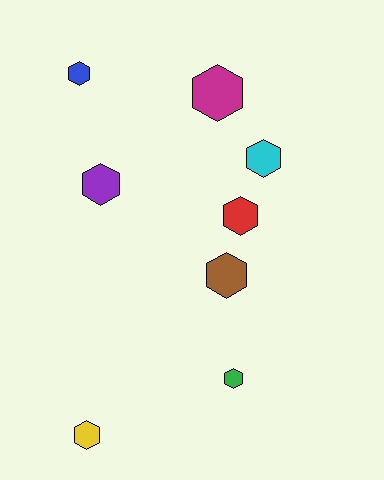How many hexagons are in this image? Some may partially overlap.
There are 8 hexagons.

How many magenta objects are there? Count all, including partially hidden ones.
There is 1 magenta object.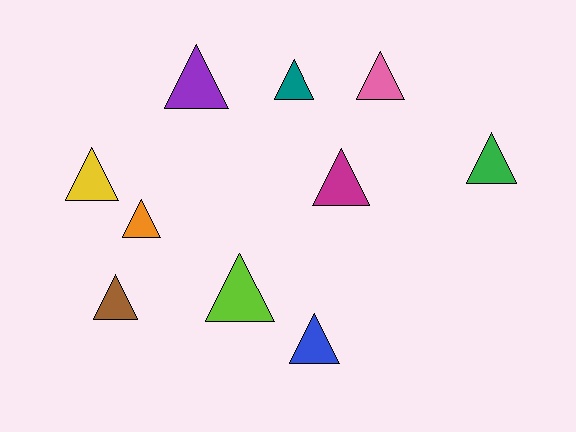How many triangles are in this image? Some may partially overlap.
There are 10 triangles.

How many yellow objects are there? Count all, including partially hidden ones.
There is 1 yellow object.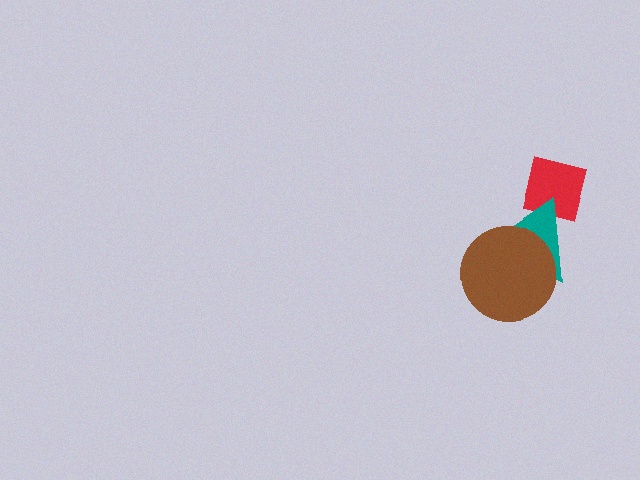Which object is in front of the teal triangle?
The brown circle is in front of the teal triangle.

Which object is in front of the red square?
The teal triangle is in front of the red square.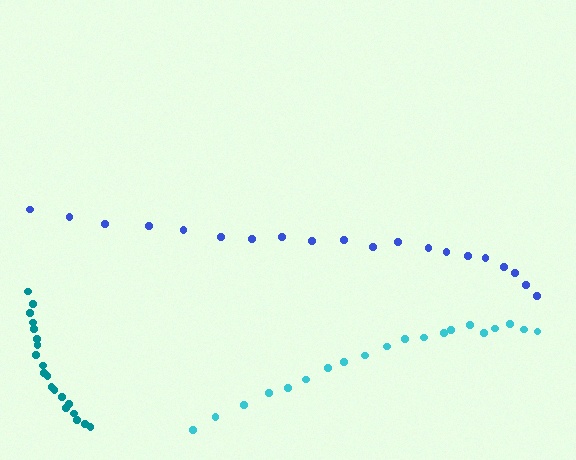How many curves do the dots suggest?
There are 3 distinct paths.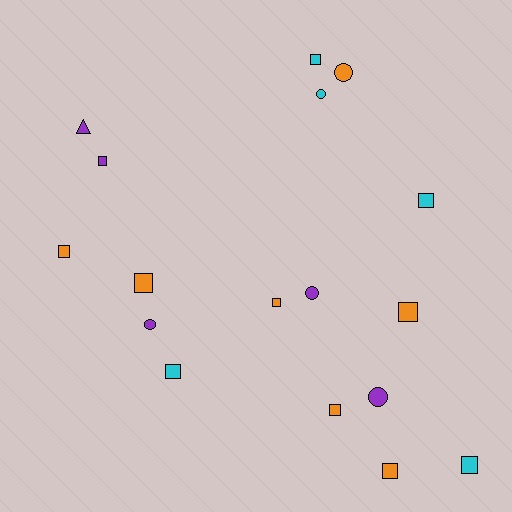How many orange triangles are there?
There are no orange triangles.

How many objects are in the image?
There are 17 objects.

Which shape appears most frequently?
Square, with 11 objects.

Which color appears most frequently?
Orange, with 7 objects.